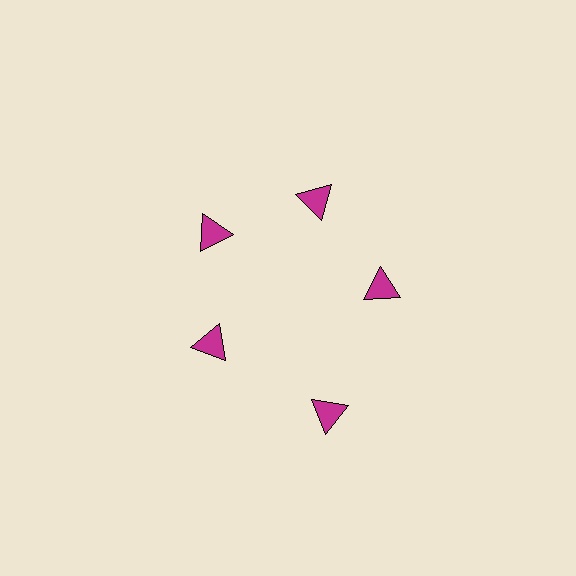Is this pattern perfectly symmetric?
No. The 5 magenta triangles are arranged in a ring, but one element near the 5 o'clock position is pushed outward from the center, breaking the 5-fold rotational symmetry.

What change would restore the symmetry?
The symmetry would be restored by moving it inward, back onto the ring so that all 5 triangles sit at equal angles and equal distance from the center.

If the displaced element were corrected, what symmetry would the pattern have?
It would have 5-fold rotational symmetry — the pattern would map onto itself every 72 degrees.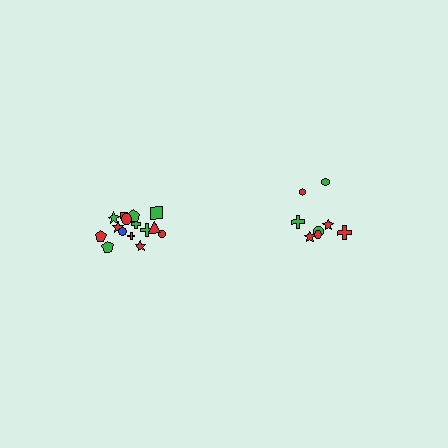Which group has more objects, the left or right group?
The left group.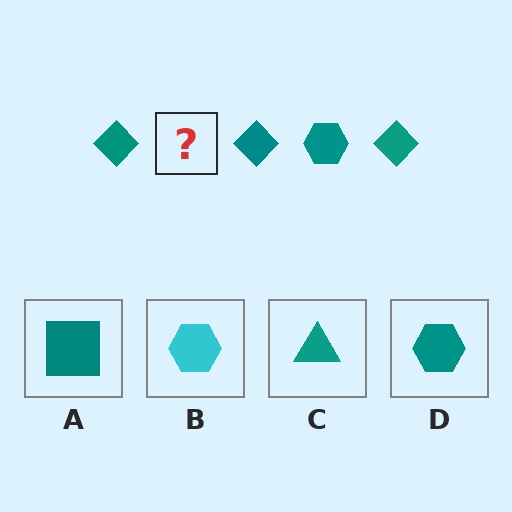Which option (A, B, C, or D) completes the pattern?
D.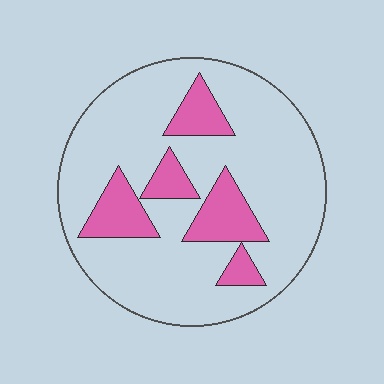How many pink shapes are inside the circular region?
5.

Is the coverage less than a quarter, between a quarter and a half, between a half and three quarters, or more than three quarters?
Less than a quarter.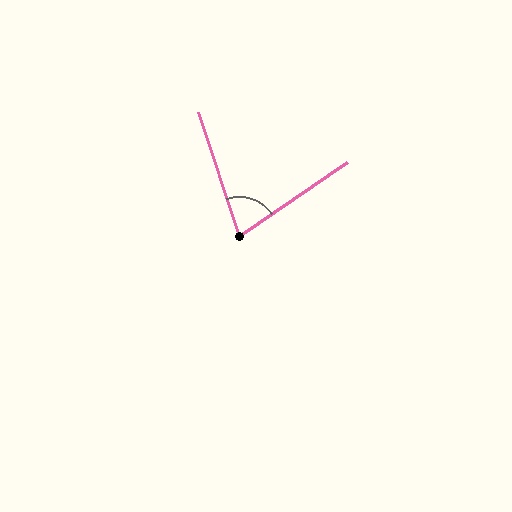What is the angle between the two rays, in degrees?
Approximately 74 degrees.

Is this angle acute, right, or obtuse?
It is acute.